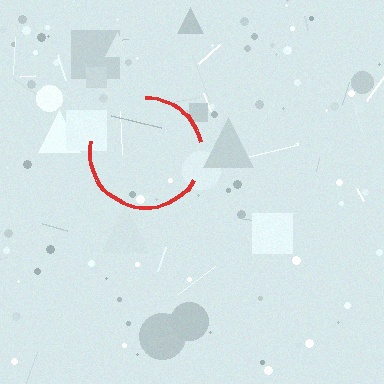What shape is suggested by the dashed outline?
The dashed outline suggests a circle.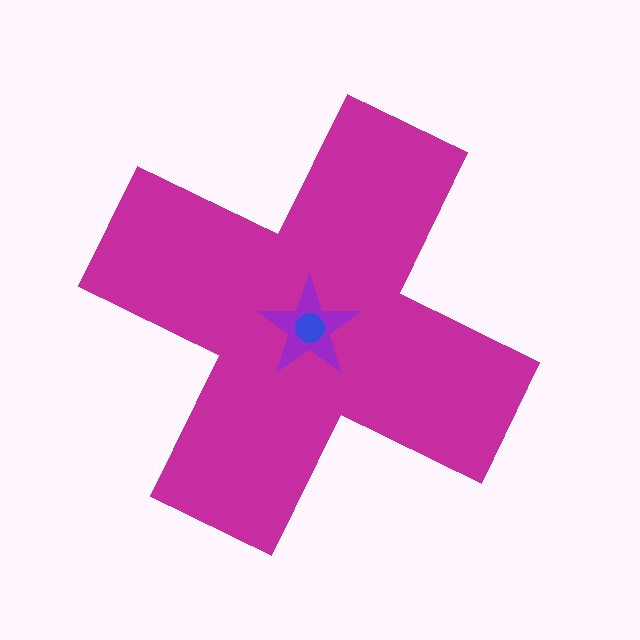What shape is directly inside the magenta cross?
The purple star.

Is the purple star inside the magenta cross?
Yes.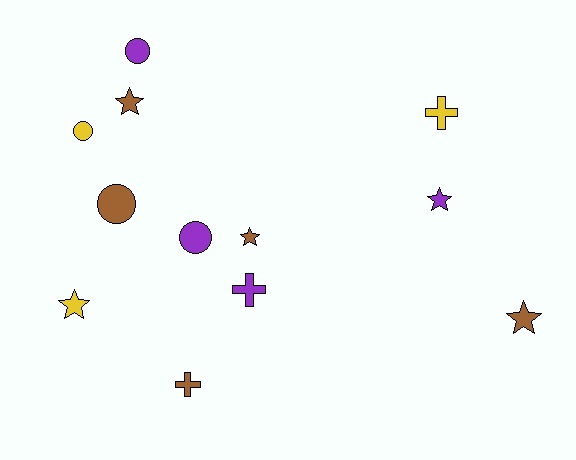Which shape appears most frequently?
Star, with 5 objects.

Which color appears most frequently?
Brown, with 5 objects.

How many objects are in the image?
There are 12 objects.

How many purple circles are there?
There are 2 purple circles.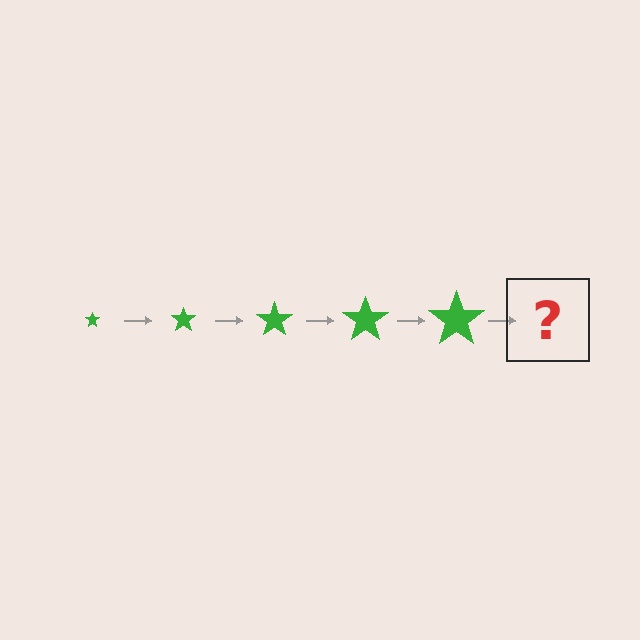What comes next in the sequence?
The next element should be a green star, larger than the previous one.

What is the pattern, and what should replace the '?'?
The pattern is that the star gets progressively larger each step. The '?' should be a green star, larger than the previous one.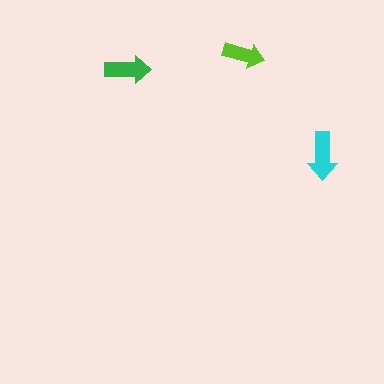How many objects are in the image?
There are 3 objects in the image.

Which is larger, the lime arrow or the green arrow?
The green one.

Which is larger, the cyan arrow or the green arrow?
The cyan one.